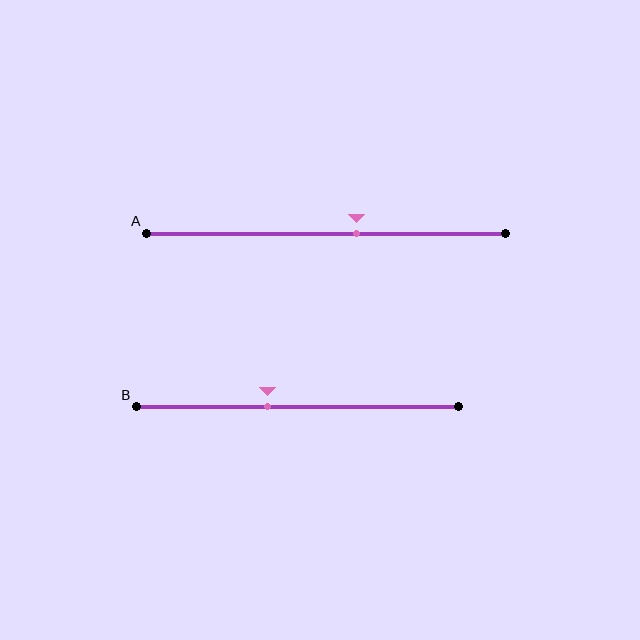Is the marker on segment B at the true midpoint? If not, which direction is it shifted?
No, the marker on segment B is shifted to the left by about 9% of the segment length.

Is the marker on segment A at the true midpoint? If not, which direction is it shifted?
No, the marker on segment A is shifted to the right by about 8% of the segment length.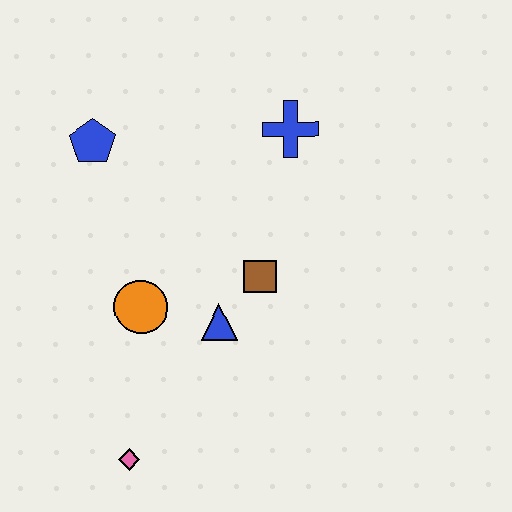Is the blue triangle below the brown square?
Yes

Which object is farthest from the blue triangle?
The blue pentagon is farthest from the blue triangle.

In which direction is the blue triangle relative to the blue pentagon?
The blue triangle is below the blue pentagon.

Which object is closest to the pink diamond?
The orange circle is closest to the pink diamond.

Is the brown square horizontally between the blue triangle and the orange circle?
No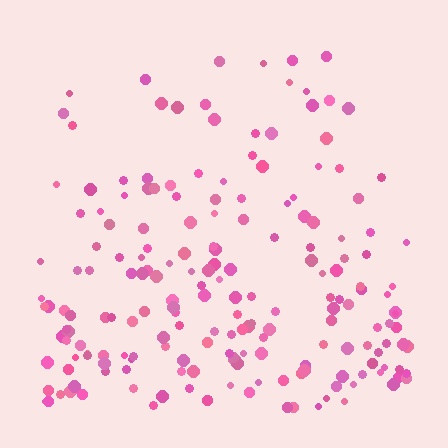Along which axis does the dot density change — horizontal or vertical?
Vertical.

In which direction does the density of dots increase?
From top to bottom, with the bottom side densest.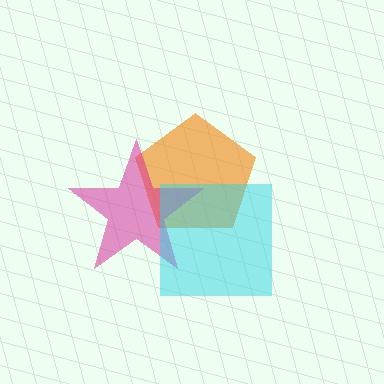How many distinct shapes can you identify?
There are 3 distinct shapes: an orange pentagon, a magenta star, a cyan square.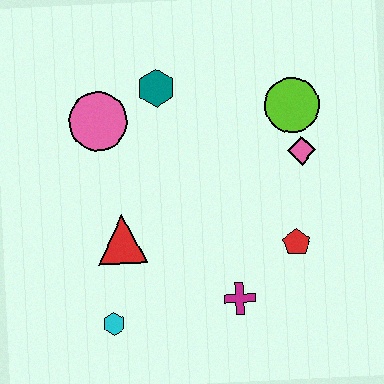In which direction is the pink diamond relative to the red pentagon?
The pink diamond is above the red pentagon.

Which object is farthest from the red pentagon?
The pink circle is farthest from the red pentagon.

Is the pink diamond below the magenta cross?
No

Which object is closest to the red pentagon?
The magenta cross is closest to the red pentagon.